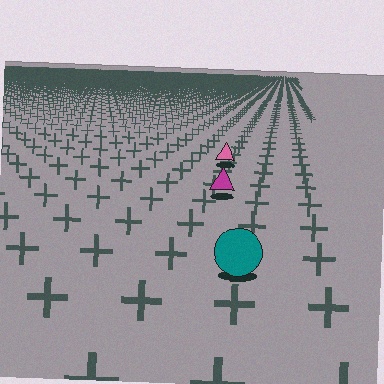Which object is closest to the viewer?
The teal circle is closest. The texture marks near it are larger and more spread out.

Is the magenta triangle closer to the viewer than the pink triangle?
Yes. The magenta triangle is closer — you can tell from the texture gradient: the ground texture is coarser near it.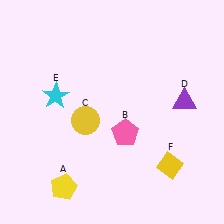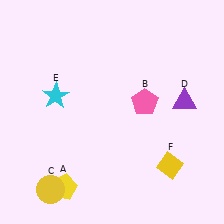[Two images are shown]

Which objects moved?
The objects that moved are: the pink pentagon (B), the yellow circle (C).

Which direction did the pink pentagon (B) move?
The pink pentagon (B) moved up.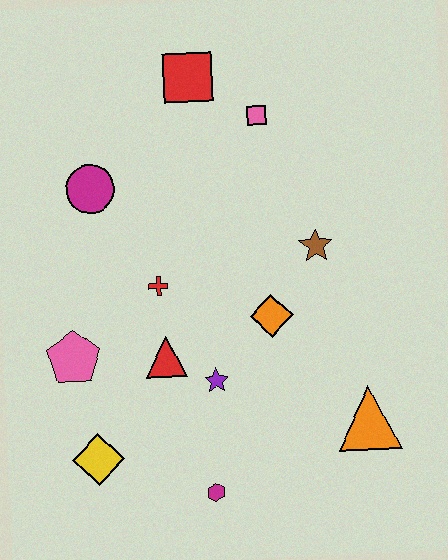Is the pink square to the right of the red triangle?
Yes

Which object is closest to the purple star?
The red triangle is closest to the purple star.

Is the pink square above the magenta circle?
Yes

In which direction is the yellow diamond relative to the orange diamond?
The yellow diamond is to the left of the orange diamond.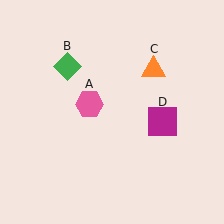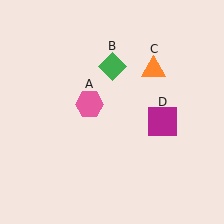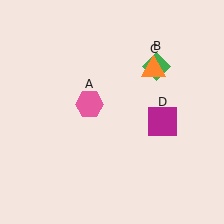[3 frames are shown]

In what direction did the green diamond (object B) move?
The green diamond (object B) moved right.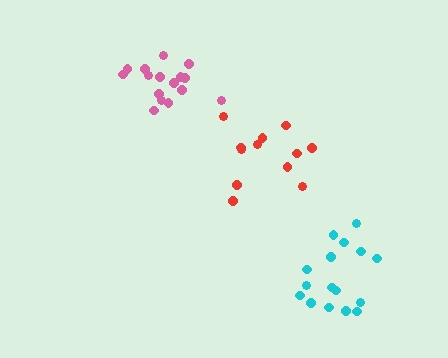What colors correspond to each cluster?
The clusters are colored: red, pink, cyan.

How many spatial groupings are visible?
There are 3 spatial groupings.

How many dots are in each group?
Group 1: 12 dots, Group 2: 16 dots, Group 3: 16 dots (44 total).